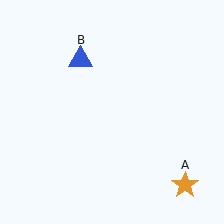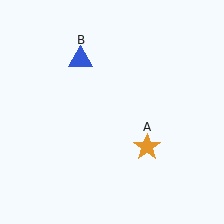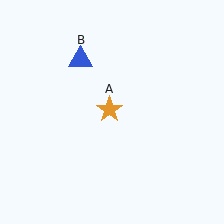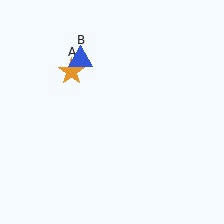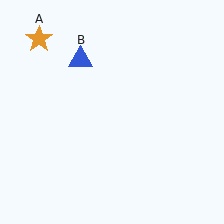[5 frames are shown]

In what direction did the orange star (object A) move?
The orange star (object A) moved up and to the left.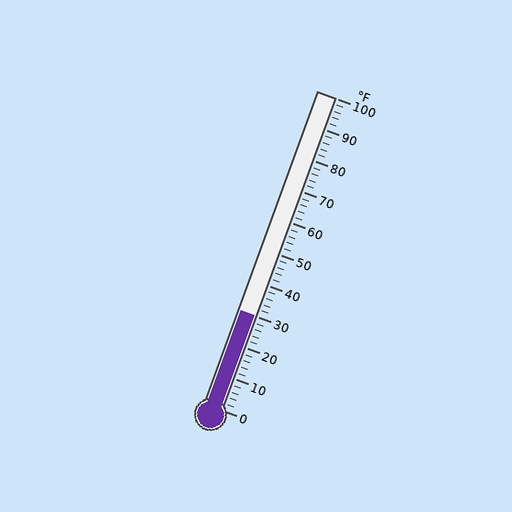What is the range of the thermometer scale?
The thermometer scale ranges from 0°F to 100°F.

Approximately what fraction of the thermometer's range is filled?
The thermometer is filled to approximately 30% of its range.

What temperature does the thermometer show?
The thermometer shows approximately 30°F.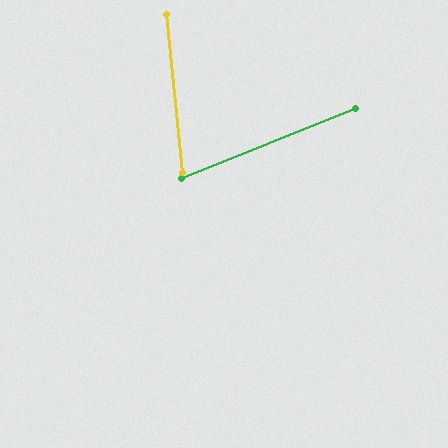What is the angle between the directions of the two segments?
Approximately 74 degrees.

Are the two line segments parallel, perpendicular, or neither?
Neither parallel nor perpendicular — they differ by about 74°.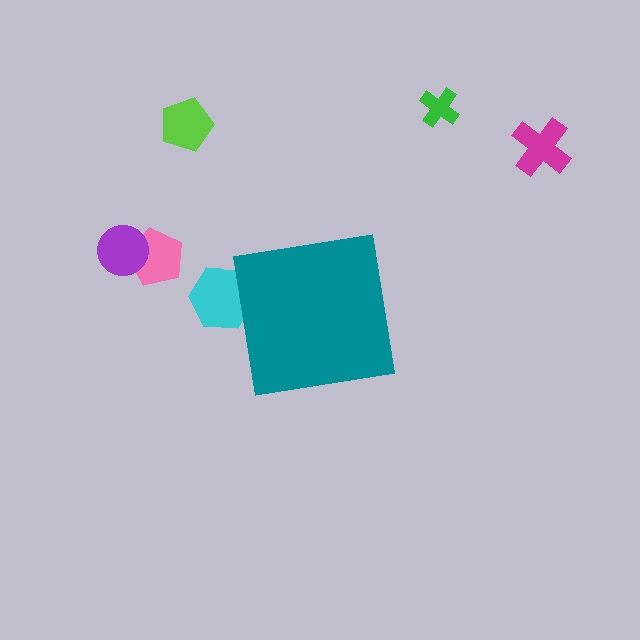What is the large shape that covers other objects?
A teal square.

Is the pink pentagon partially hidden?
No, the pink pentagon is fully visible.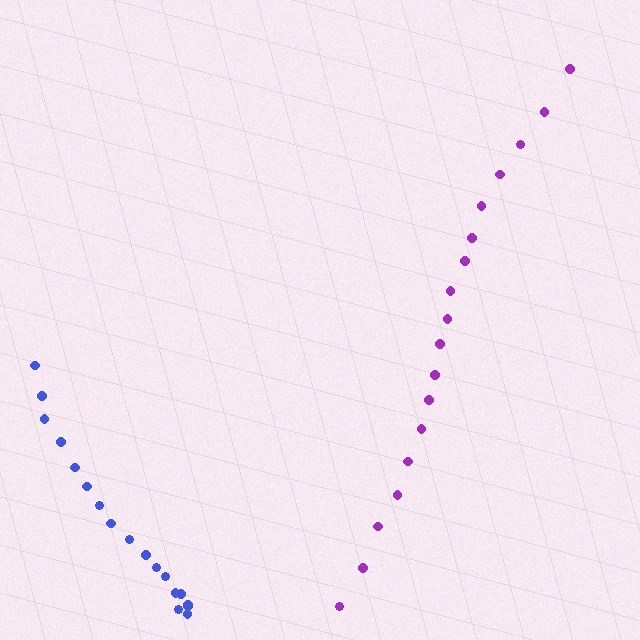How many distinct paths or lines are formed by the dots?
There are 2 distinct paths.